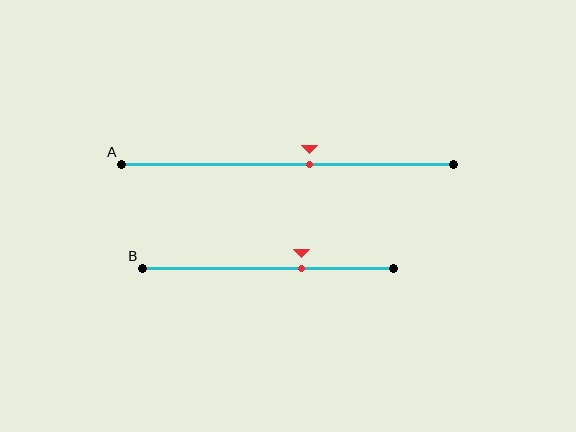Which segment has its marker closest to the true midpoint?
Segment A has its marker closest to the true midpoint.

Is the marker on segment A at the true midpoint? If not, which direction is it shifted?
No, the marker on segment A is shifted to the right by about 7% of the segment length.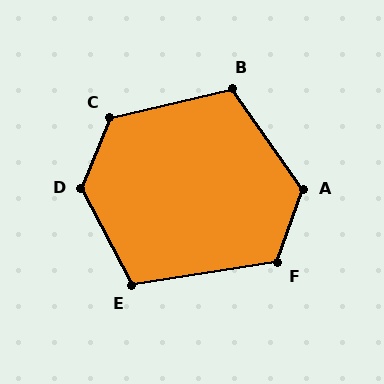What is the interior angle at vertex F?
Approximately 118 degrees (obtuse).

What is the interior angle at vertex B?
Approximately 112 degrees (obtuse).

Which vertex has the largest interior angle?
D, at approximately 130 degrees.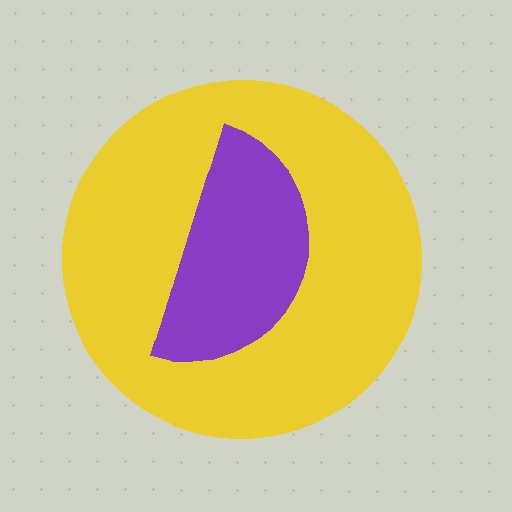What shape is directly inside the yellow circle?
The purple semicircle.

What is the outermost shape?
The yellow circle.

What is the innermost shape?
The purple semicircle.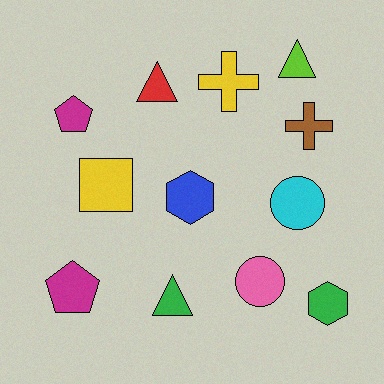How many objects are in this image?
There are 12 objects.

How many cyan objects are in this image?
There is 1 cyan object.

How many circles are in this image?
There are 2 circles.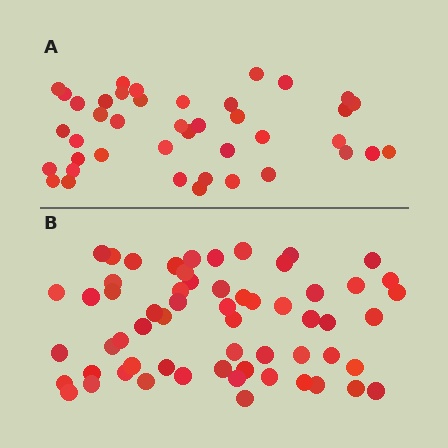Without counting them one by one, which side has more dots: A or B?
Region B (the bottom region) has more dots.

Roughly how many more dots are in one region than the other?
Region B has approximately 20 more dots than region A.